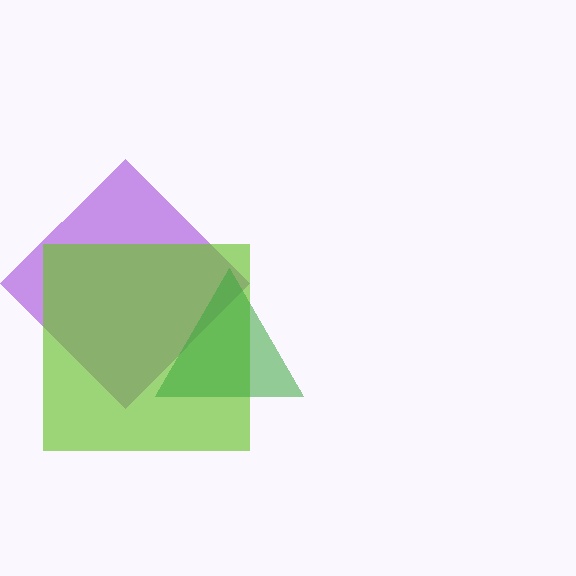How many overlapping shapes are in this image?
There are 3 overlapping shapes in the image.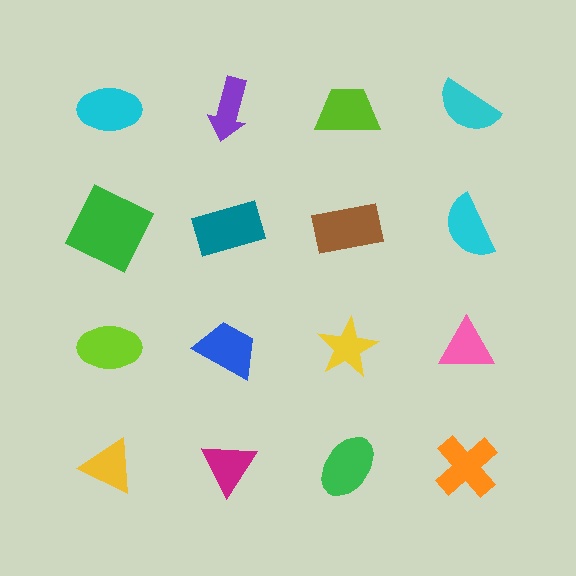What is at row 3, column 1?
A lime ellipse.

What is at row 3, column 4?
A pink triangle.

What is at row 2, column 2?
A teal rectangle.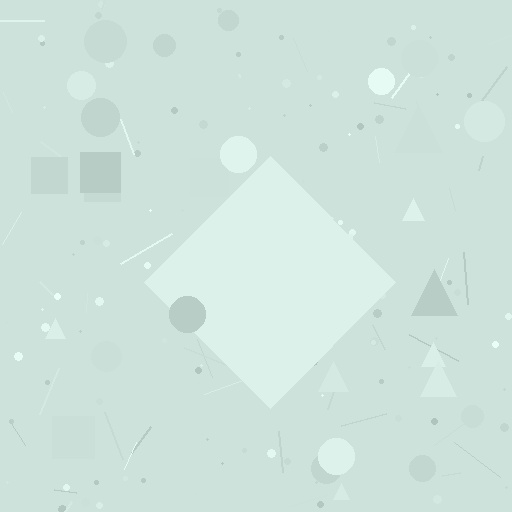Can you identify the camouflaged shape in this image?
The camouflaged shape is a diamond.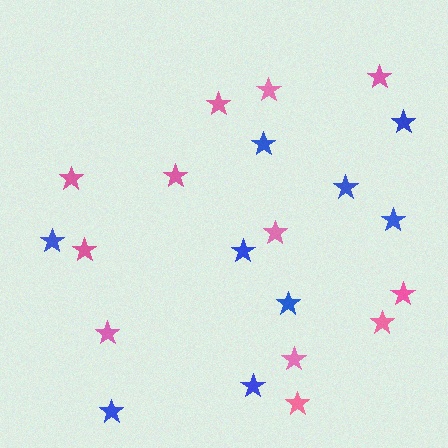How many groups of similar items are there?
There are 2 groups: one group of blue stars (9) and one group of pink stars (12).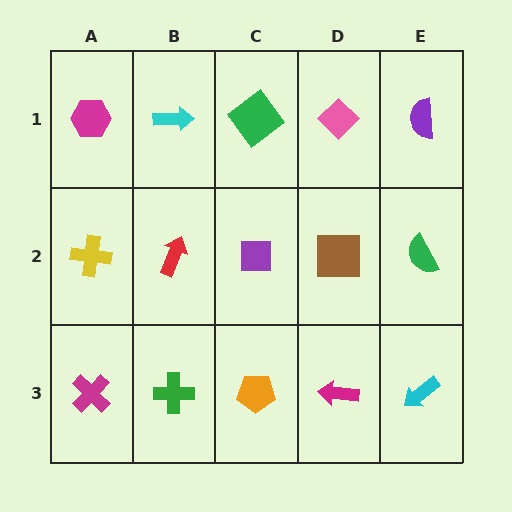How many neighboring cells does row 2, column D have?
4.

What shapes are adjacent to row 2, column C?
A green diamond (row 1, column C), an orange pentagon (row 3, column C), a red arrow (row 2, column B), a brown square (row 2, column D).